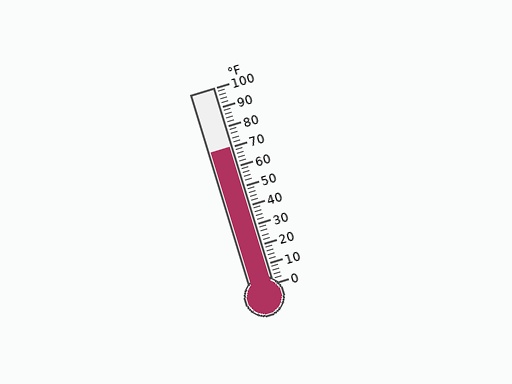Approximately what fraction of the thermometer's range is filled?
The thermometer is filled to approximately 70% of its range.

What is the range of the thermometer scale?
The thermometer scale ranges from 0°F to 100°F.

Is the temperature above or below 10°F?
The temperature is above 10°F.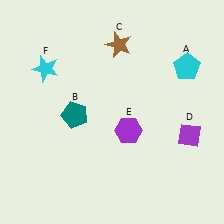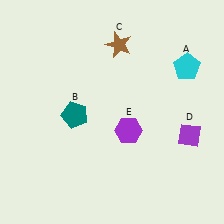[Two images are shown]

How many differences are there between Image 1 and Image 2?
There is 1 difference between the two images.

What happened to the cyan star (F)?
The cyan star (F) was removed in Image 2. It was in the top-left area of Image 1.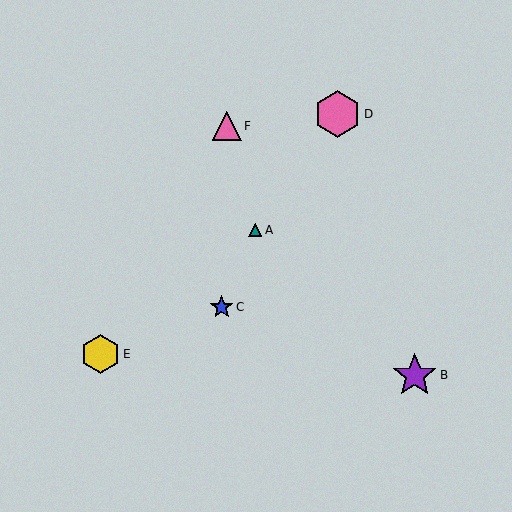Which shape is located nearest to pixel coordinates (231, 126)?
The pink triangle (labeled F) at (227, 126) is nearest to that location.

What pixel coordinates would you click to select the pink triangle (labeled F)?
Click at (227, 126) to select the pink triangle F.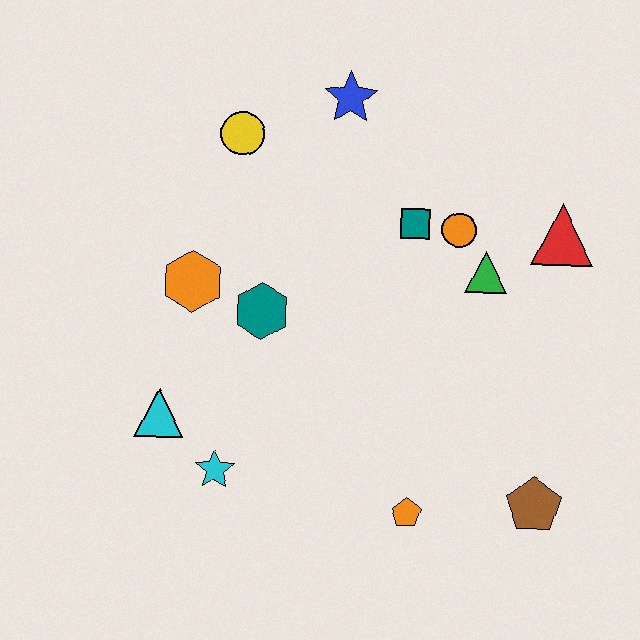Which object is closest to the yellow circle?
The blue star is closest to the yellow circle.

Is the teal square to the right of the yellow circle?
Yes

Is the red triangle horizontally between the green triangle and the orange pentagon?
No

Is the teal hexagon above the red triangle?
No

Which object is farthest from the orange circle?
The cyan triangle is farthest from the orange circle.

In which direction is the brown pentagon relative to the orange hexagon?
The brown pentagon is to the right of the orange hexagon.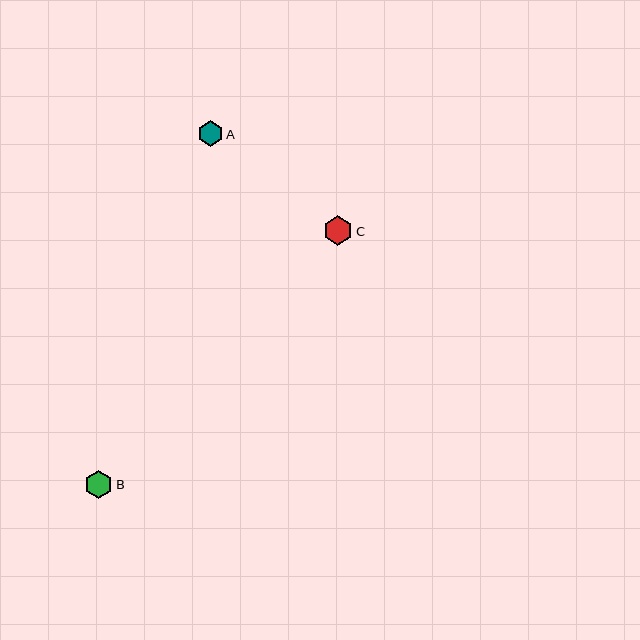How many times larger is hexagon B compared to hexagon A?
Hexagon B is approximately 1.1 times the size of hexagon A.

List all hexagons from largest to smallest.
From largest to smallest: C, B, A.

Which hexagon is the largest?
Hexagon C is the largest with a size of approximately 29 pixels.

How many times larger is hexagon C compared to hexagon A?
Hexagon C is approximately 1.2 times the size of hexagon A.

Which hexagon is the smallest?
Hexagon A is the smallest with a size of approximately 25 pixels.